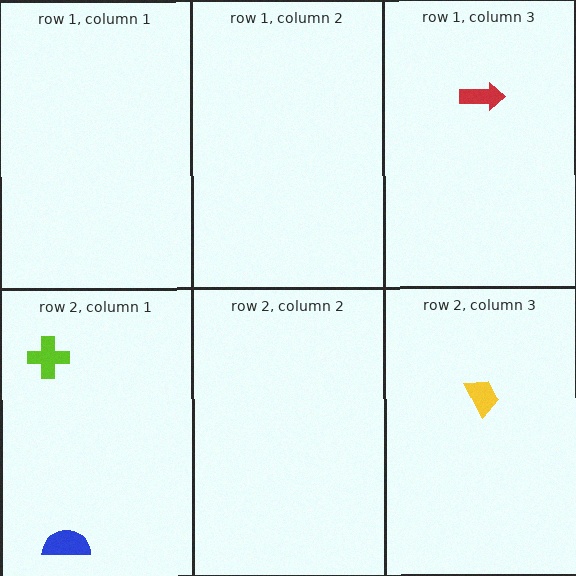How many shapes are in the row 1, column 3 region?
1.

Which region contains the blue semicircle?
The row 2, column 1 region.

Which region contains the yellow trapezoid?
The row 2, column 3 region.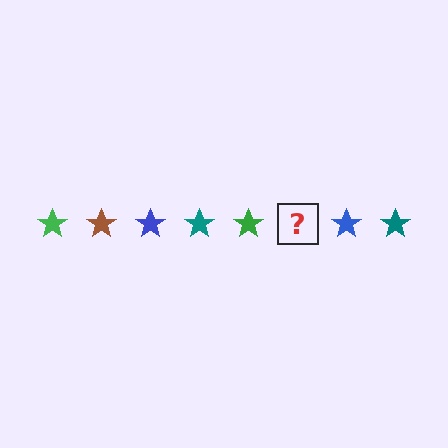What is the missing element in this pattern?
The missing element is a brown star.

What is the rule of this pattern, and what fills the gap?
The rule is that the pattern cycles through green, brown, blue, teal stars. The gap should be filled with a brown star.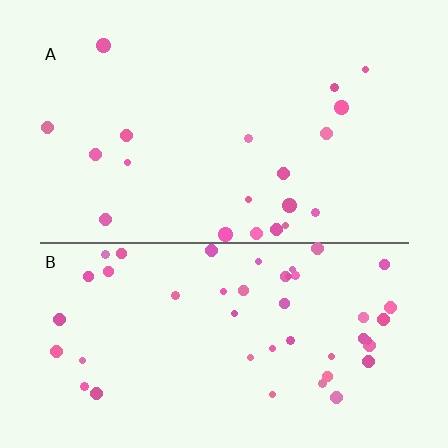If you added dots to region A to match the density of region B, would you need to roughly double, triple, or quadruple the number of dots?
Approximately double.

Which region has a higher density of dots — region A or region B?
B (the bottom).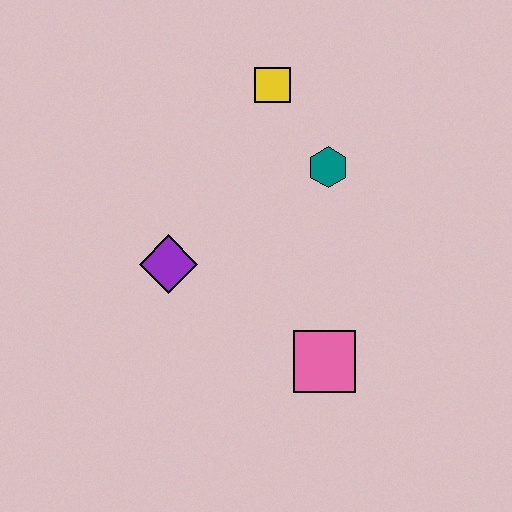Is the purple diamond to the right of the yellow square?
No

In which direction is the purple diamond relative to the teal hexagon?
The purple diamond is to the left of the teal hexagon.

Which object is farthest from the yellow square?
The pink square is farthest from the yellow square.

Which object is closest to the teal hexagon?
The yellow square is closest to the teal hexagon.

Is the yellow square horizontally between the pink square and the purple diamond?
Yes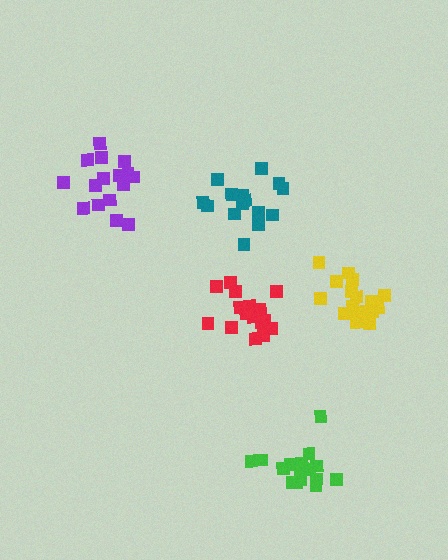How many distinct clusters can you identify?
There are 5 distinct clusters.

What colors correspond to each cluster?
The clusters are colored: yellow, teal, green, red, purple.